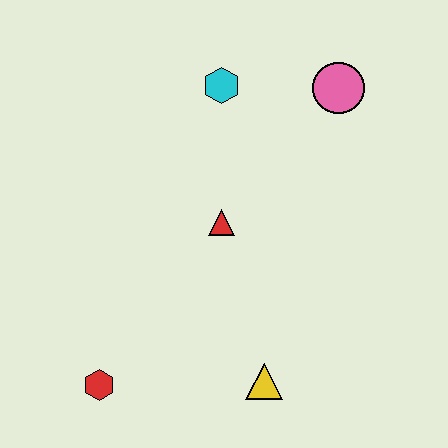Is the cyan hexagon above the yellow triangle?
Yes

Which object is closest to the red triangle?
The cyan hexagon is closest to the red triangle.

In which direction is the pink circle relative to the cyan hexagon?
The pink circle is to the right of the cyan hexagon.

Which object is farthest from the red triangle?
The red hexagon is farthest from the red triangle.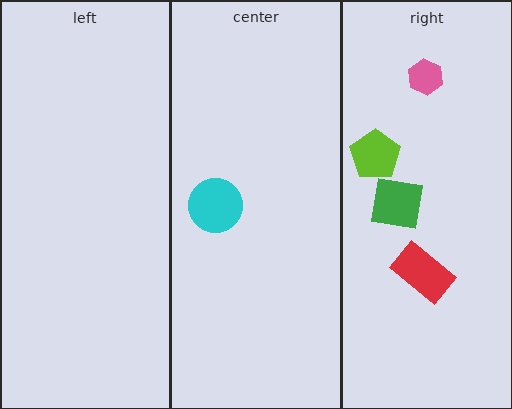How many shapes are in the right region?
4.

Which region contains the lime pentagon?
The right region.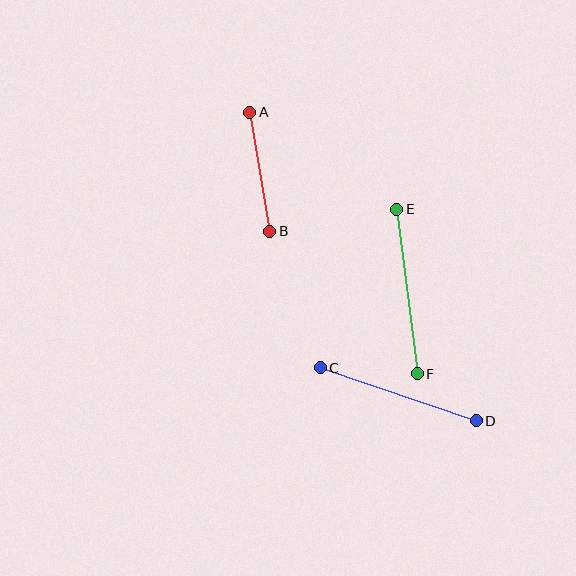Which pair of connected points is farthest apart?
Points E and F are farthest apart.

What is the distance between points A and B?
The distance is approximately 121 pixels.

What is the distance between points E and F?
The distance is approximately 166 pixels.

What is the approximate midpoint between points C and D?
The midpoint is at approximately (398, 394) pixels.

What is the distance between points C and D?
The distance is approximately 165 pixels.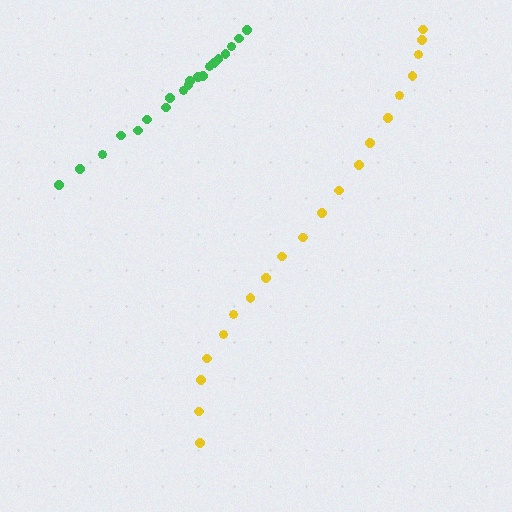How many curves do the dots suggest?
There are 2 distinct paths.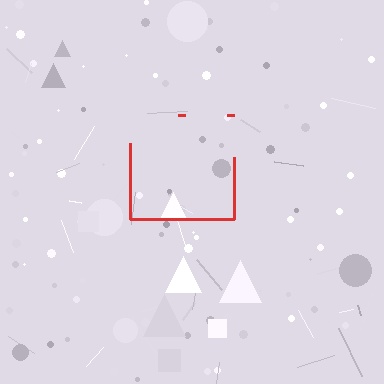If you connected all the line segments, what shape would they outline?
They would outline a square.